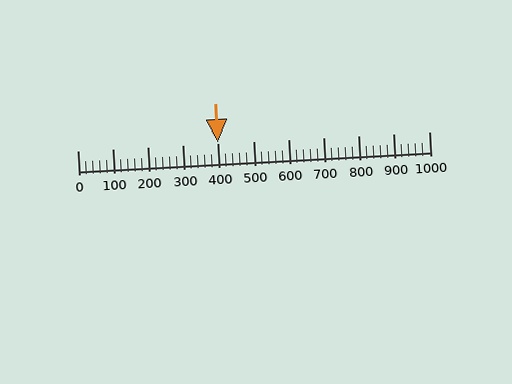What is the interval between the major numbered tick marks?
The major tick marks are spaced 100 units apart.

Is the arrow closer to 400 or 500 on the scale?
The arrow is closer to 400.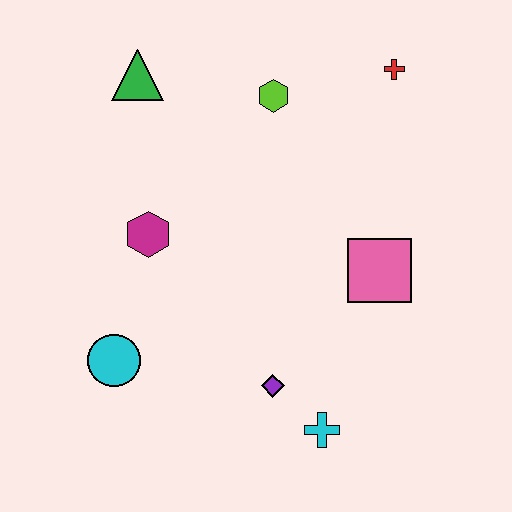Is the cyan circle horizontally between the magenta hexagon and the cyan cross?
No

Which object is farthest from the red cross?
The cyan circle is farthest from the red cross.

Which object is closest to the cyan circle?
The magenta hexagon is closest to the cyan circle.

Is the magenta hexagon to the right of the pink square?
No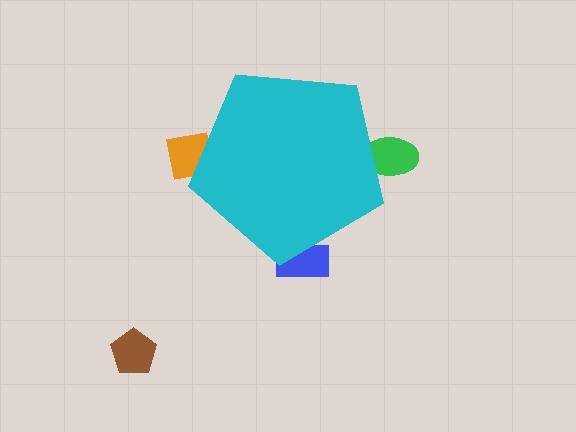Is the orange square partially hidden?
Yes, the orange square is partially hidden behind the cyan pentagon.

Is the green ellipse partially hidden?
Yes, the green ellipse is partially hidden behind the cyan pentagon.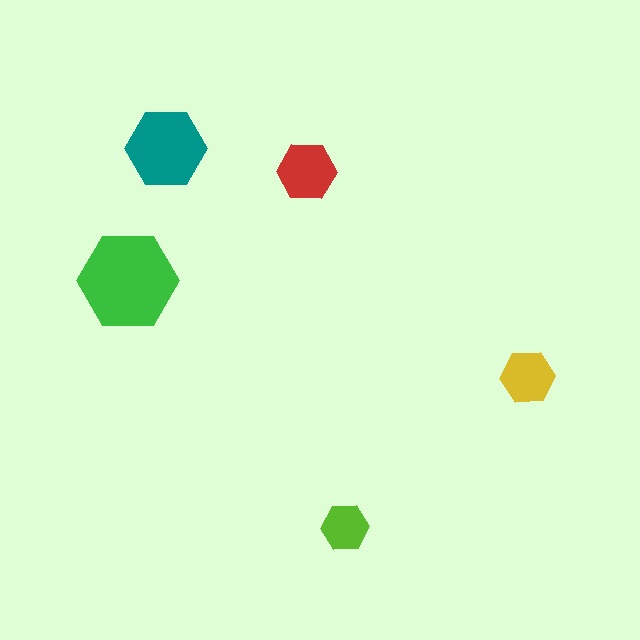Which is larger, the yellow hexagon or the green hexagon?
The green one.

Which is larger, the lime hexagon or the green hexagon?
The green one.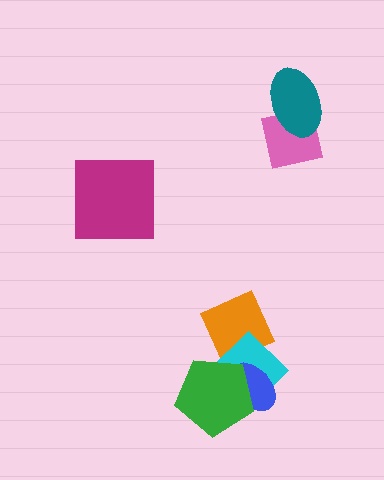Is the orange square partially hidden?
Yes, it is partially covered by another shape.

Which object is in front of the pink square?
The teal ellipse is in front of the pink square.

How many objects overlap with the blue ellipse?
2 objects overlap with the blue ellipse.